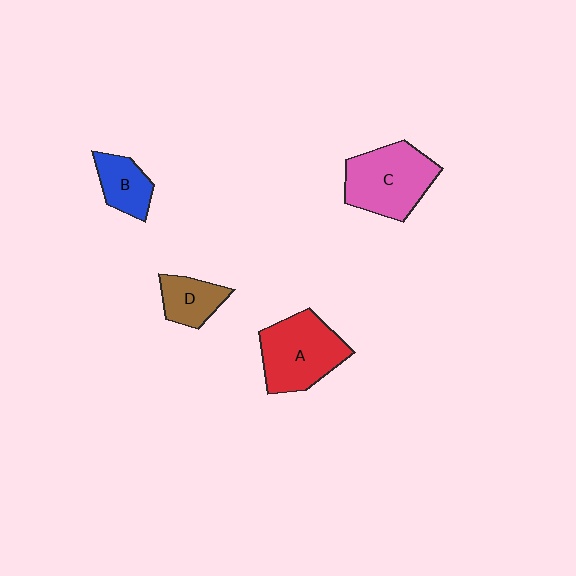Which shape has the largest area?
Shape C (pink).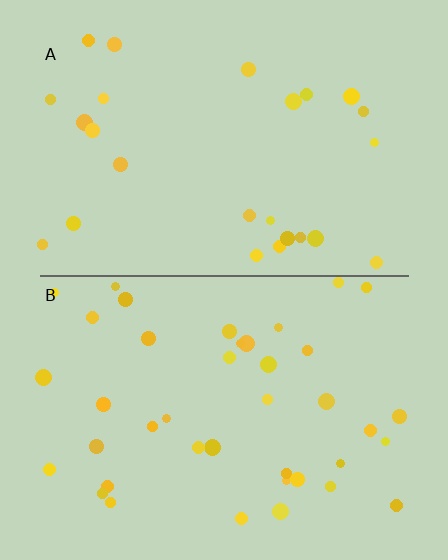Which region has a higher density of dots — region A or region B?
B (the bottom).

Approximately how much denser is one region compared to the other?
Approximately 1.6× — region B over region A.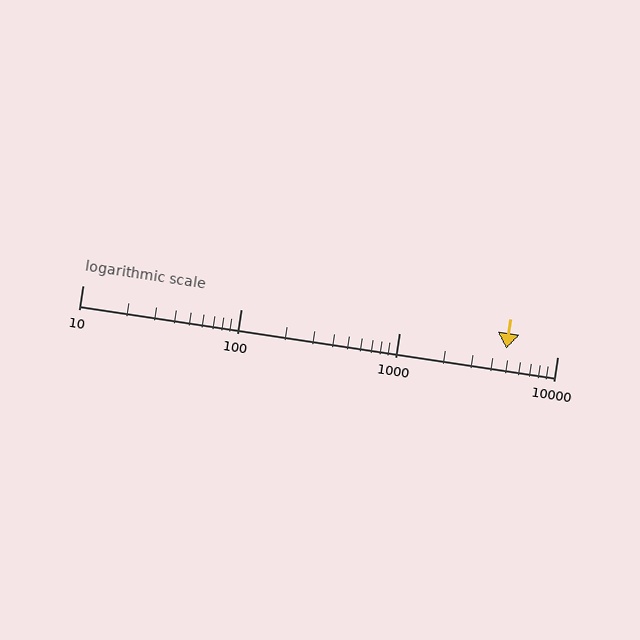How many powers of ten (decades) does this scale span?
The scale spans 3 decades, from 10 to 10000.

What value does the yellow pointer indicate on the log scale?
The pointer indicates approximately 4800.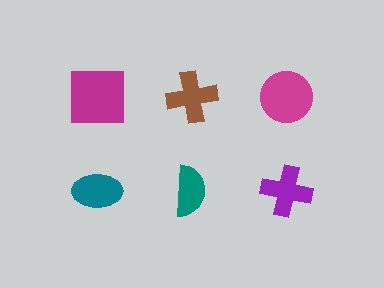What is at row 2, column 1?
A teal ellipse.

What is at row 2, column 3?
A purple cross.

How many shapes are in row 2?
3 shapes.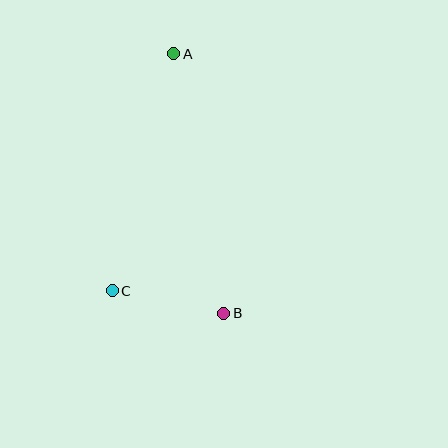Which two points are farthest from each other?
Points A and B are farthest from each other.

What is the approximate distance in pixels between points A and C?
The distance between A and C is approximately 245 pixels.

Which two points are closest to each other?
Points B and C are closest to each other.